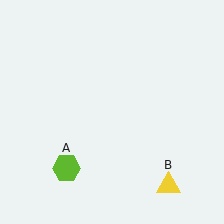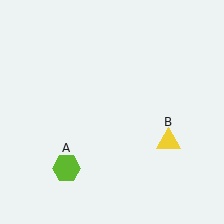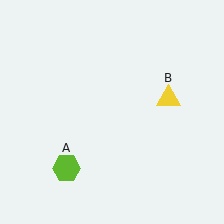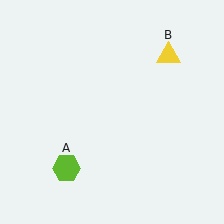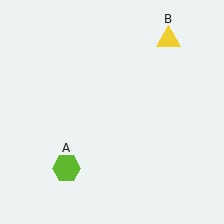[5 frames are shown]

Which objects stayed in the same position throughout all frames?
Lime hexagon (object A) remained stationary.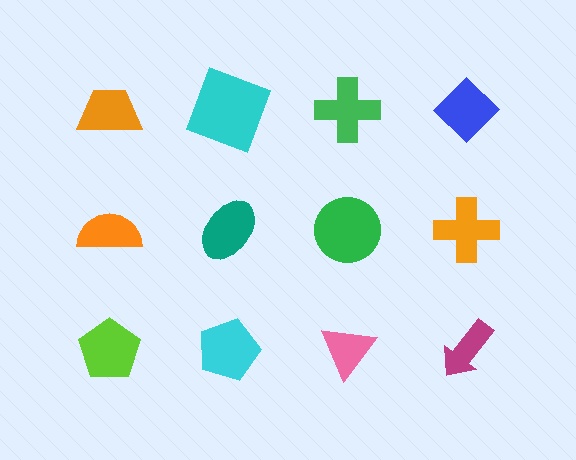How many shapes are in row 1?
4 shapes.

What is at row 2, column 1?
An orange semicircle.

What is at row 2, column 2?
A teal ellipse.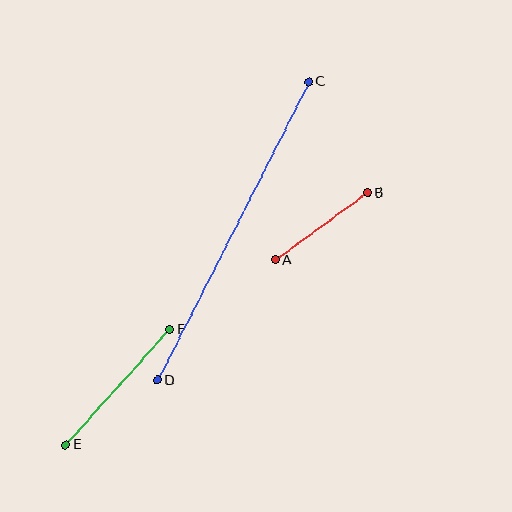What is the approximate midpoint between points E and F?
The midpoint is at approximately (118, 387) pixels.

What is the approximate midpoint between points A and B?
The midpoint is at approximately (322, 226) pixels.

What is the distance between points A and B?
The distance is approximately 114 pixels.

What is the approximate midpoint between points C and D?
The midpoint is at approximately (233, 231) pixels.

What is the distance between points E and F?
The distance is approximately 155 pixels.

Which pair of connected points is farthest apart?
Points C and D are farthest apart.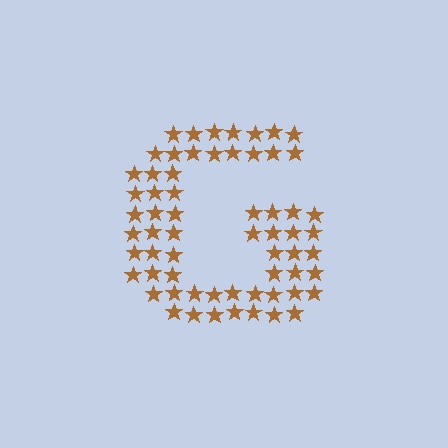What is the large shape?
The large shape is the letter G.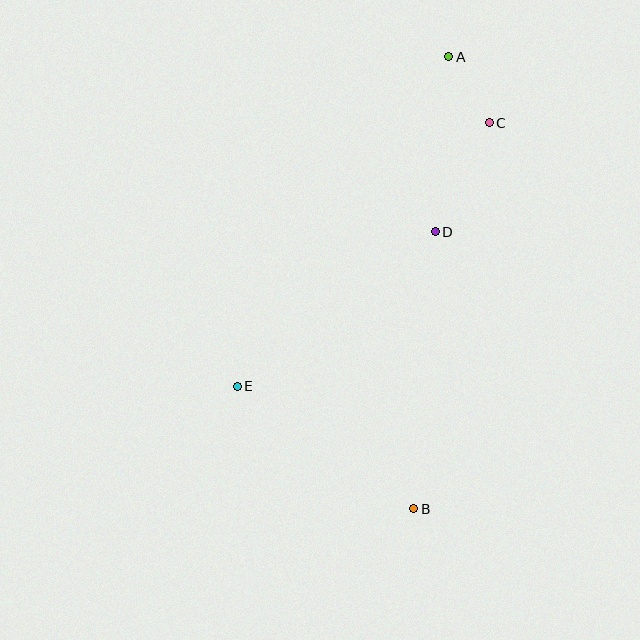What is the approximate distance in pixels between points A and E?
The distance between A and E is approximately 392 pixels.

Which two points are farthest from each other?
Points A and B are farthest from each other.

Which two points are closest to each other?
Points A and C are closest to each other.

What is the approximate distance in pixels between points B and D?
The distance between B and D is approximately 278 pixels.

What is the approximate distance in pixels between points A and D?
The distance between A and D is approximately 176 pixels.